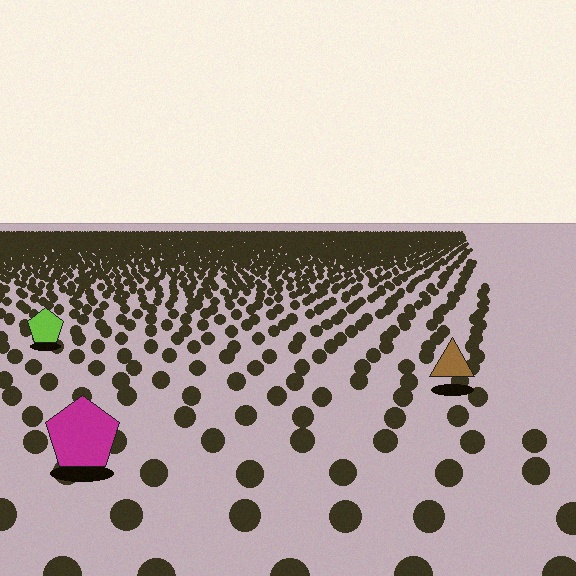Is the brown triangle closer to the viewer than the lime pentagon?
Yes. The brown triangle is closer — you can tell from the texture gradient: the ground texture is coarser near it.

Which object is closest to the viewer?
The magenta pentagon is closest. The texture marks near it are larger and more spread out.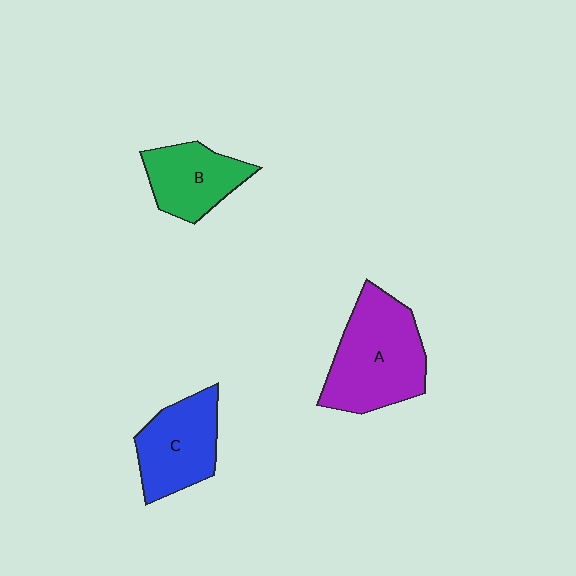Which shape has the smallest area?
Shape B (green).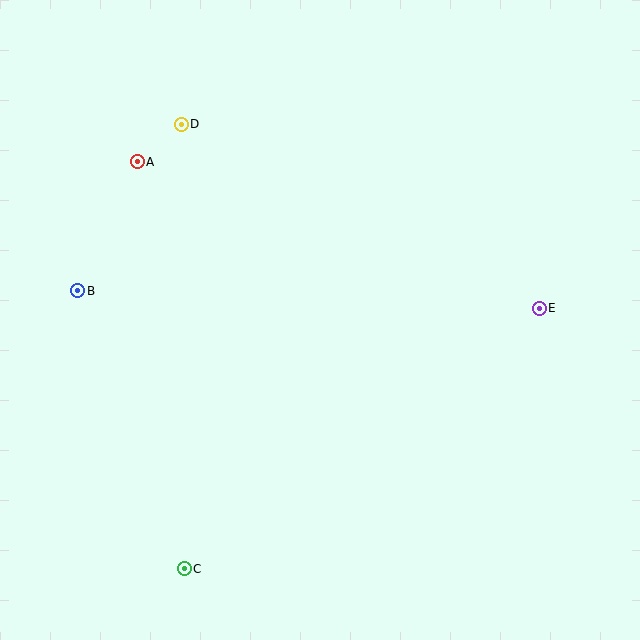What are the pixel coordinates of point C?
Point C is at (184, 569).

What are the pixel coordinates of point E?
Point E is at (539, 308).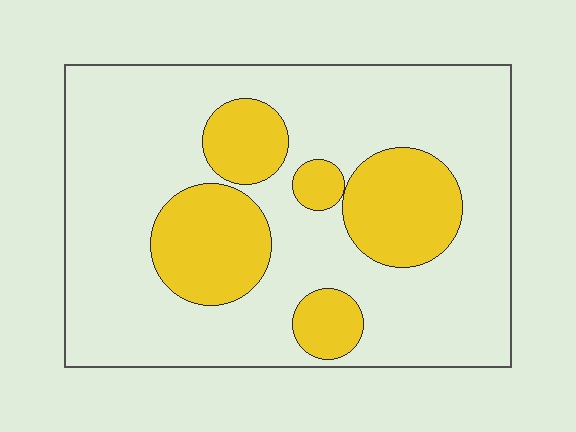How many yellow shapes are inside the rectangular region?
5.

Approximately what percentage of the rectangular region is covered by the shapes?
Approximately 25%.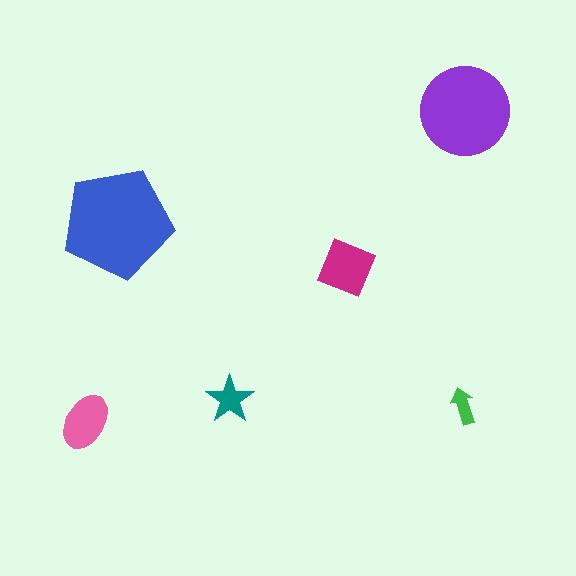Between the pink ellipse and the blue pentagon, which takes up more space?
The blue pentagon.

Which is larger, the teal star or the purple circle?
The purple circle.